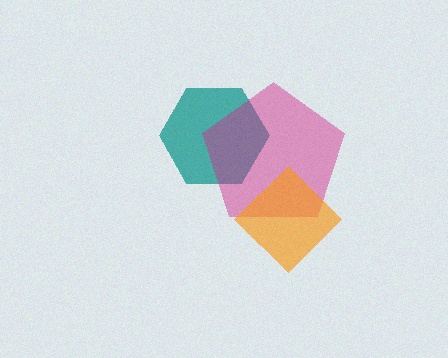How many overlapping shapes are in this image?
There are 3 overlapping shapes in the image.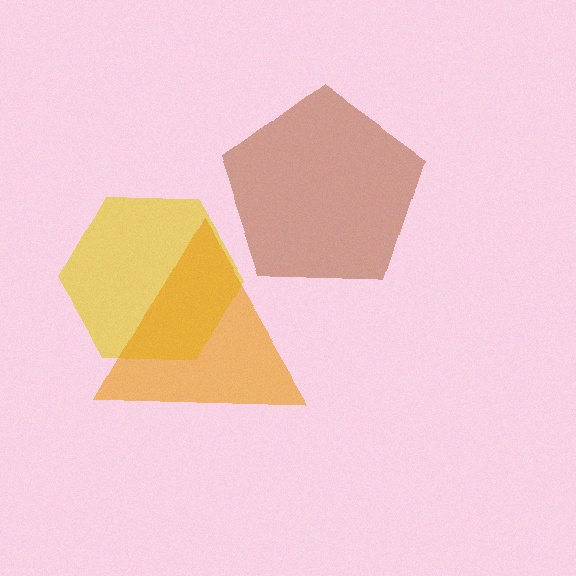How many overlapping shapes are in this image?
There are 3 overlapping shapes in the image.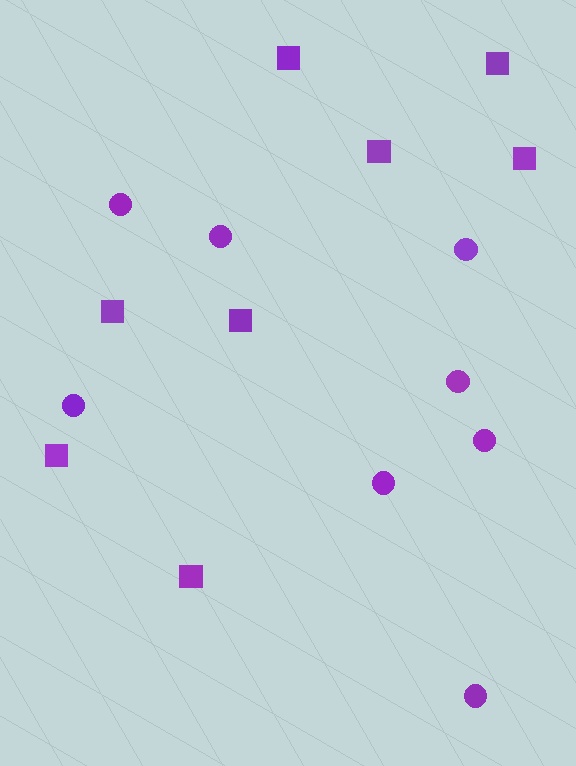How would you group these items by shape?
There are 2 groups: one group of squares (8) and one group of circles (8).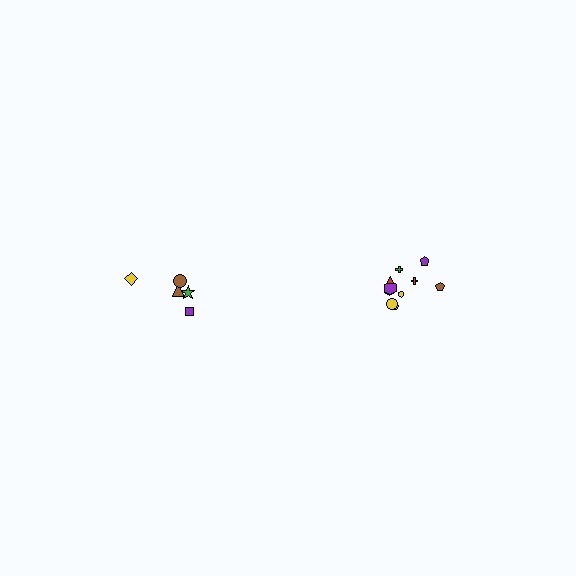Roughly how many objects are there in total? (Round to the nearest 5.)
Roughly 15 objects in total.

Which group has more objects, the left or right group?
The right group.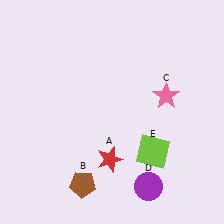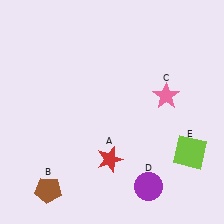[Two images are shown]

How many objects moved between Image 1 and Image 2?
2 objects moved between the two images.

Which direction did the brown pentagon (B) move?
The brown pentagon (B) moved left.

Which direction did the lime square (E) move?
The lime square (E) moved right.